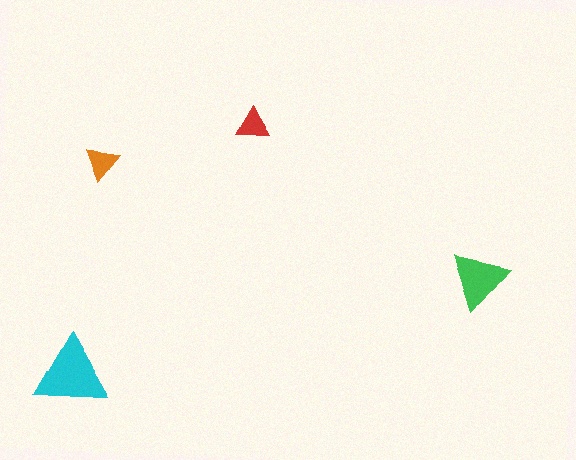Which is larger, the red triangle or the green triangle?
The green one.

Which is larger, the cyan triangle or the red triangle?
The cyan one.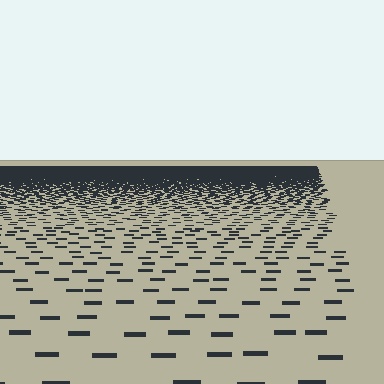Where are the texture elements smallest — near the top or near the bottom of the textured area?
Near the top.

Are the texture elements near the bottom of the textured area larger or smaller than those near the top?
Larger. Near the bottom, elements are closer to the viewer and appear at a bigger on-screen size.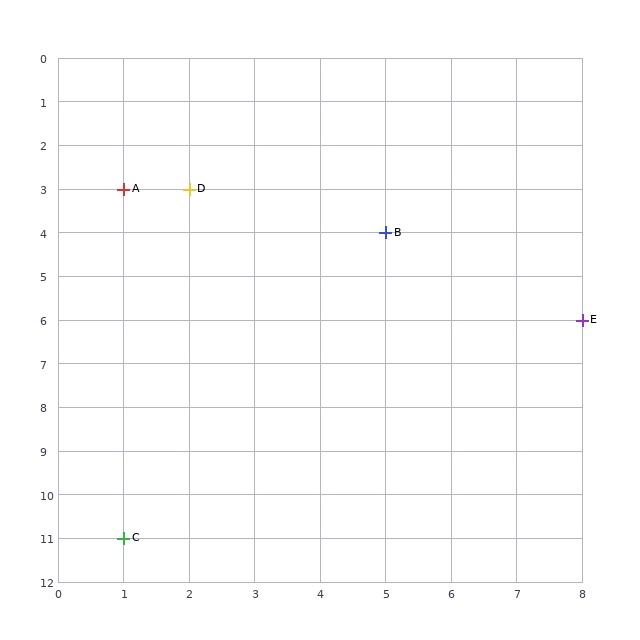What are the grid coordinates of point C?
Point C is at grid coordinates (1, 11).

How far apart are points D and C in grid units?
Points D and C are 1 column and 8 rows apart (about 8.1 grid units diagonally).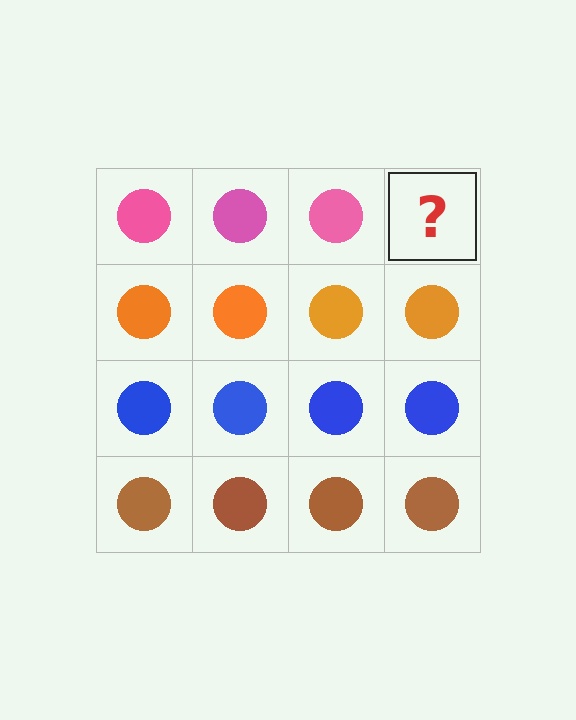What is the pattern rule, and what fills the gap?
The rule is that each row has a consistent color. The gap should be filled with a pink circle.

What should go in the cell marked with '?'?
The missing cell should contain a pink circle.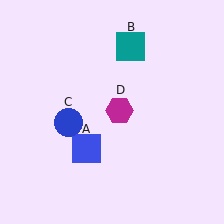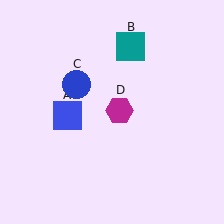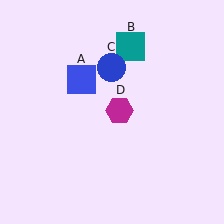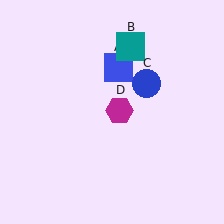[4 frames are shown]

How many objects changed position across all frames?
2 objects changed position: blue square (object A), blue circle (object C).